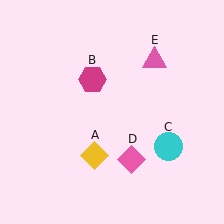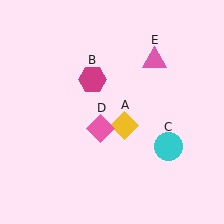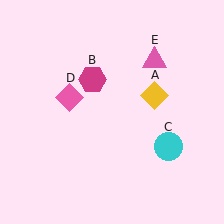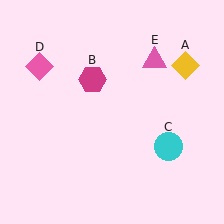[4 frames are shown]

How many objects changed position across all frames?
2 objects changed position: yellow diamond (object A), pink diamond (object D).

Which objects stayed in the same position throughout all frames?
Magenta hexagon (object B) and cyan circle (object C) and pink triangle (object E) remained stationary.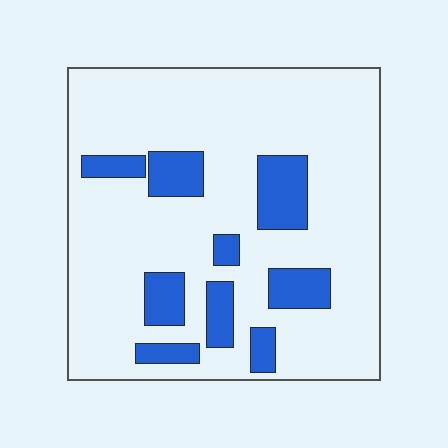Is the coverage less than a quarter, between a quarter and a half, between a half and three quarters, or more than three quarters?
Less than a quarter.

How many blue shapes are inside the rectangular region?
9.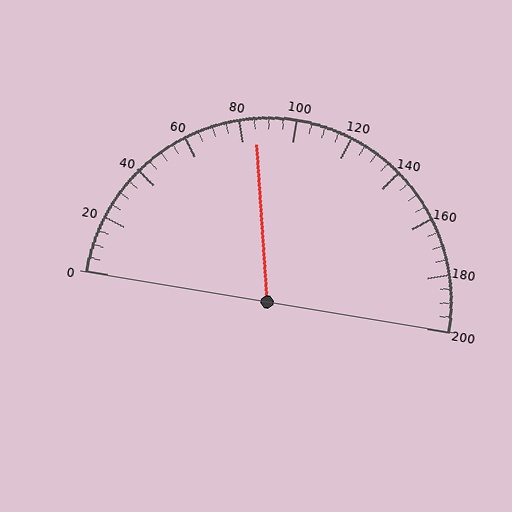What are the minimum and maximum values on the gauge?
The gauge ranges from 0 to 200.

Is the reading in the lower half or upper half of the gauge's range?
The reading is in the lower half of the range (0 to 200).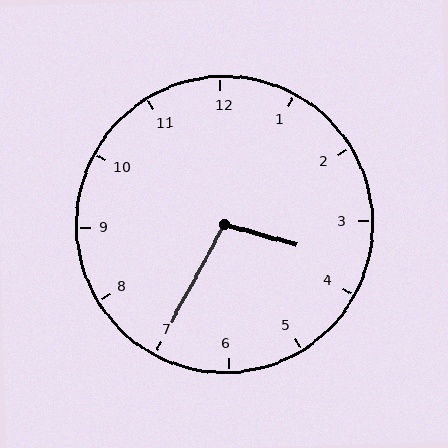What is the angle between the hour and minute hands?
Approximately 102 degrees.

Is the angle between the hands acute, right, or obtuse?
It is obtuse.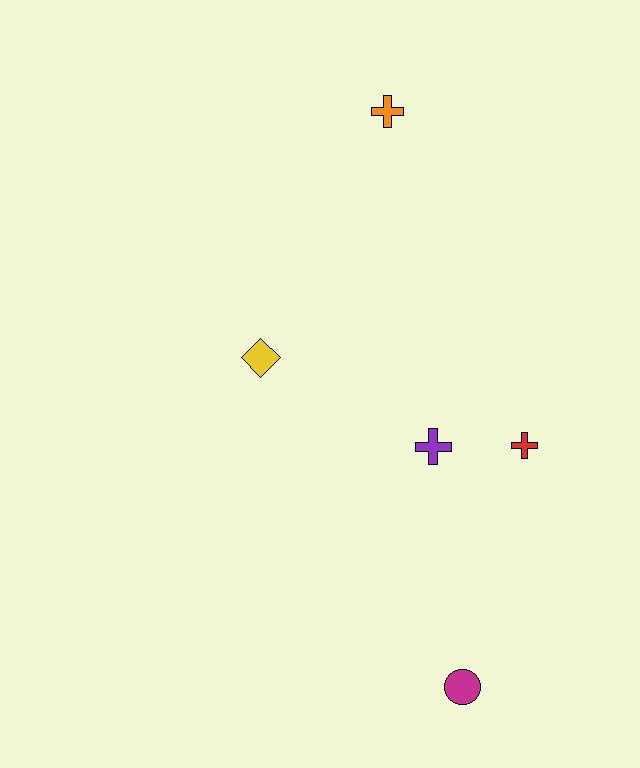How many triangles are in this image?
There are no triangles.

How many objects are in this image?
There are 5 objects.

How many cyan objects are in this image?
There are no cyan objects.